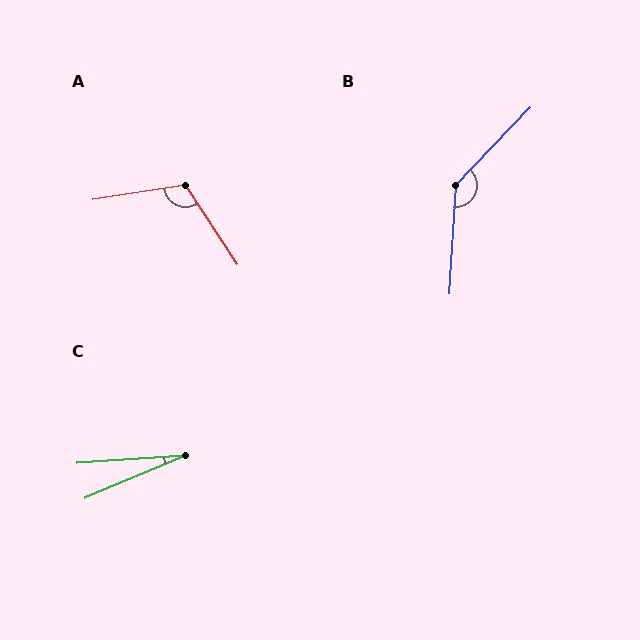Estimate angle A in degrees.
Approximately 114 degrees.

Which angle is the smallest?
C, at approximately 19 degrees.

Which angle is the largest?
B, at approximately 140 degrees.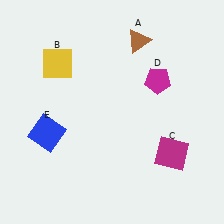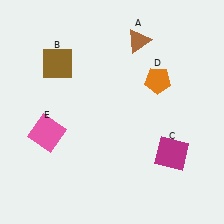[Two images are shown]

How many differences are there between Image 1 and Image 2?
There are 3 differences between the two images.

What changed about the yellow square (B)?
In Image 1, B is yellow. In Image 2, it changed to brown.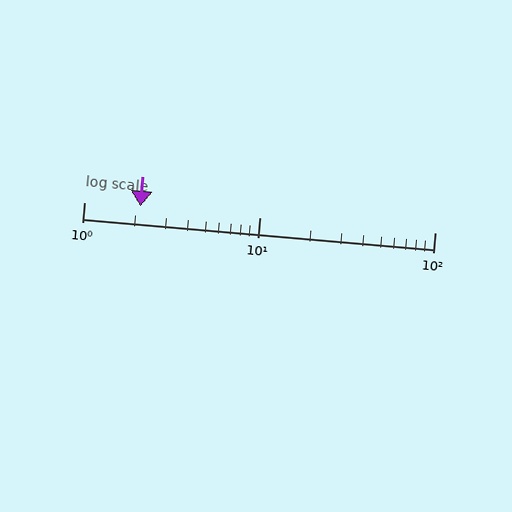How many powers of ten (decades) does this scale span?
The scale spans 2 decades, from 1 to 100.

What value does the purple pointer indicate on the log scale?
The pointer indicates approximately 2.1.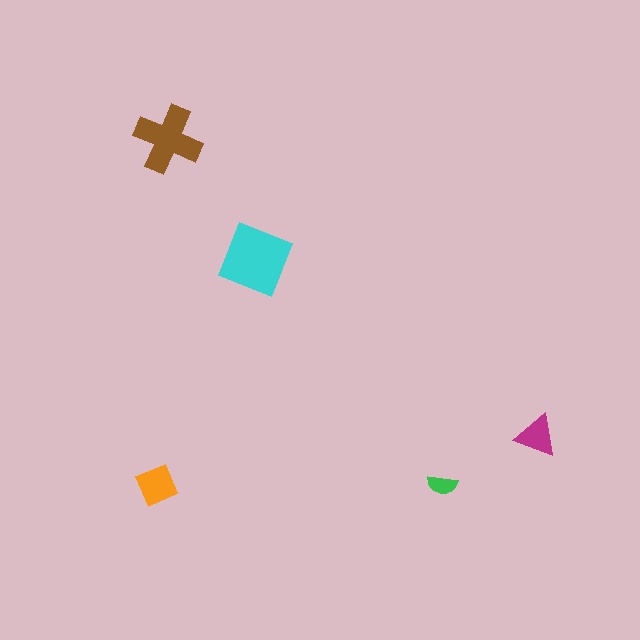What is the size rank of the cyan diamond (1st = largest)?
1st.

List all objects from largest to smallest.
The cyan diamond, the brown cross, the orange square, the magenta triangle, the green semicircle.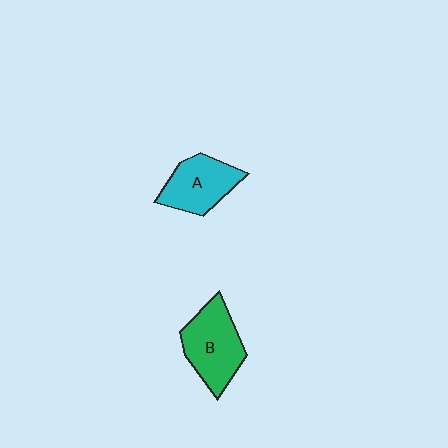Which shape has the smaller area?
Shape A (cyan).